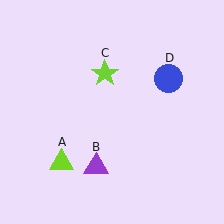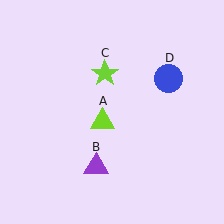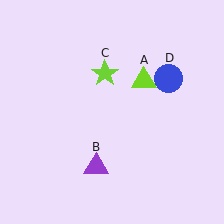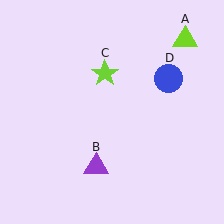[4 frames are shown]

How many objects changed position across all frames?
1 object changed position: lime triangle (object A).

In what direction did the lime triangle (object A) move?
The lime triangle (object A) moved up and to the right.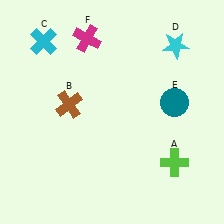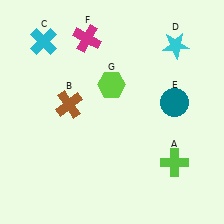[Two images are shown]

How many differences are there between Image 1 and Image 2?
There is 1 difference between the two images.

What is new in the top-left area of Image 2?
A lime hexagon (G) was added in the top-left area of Image 2.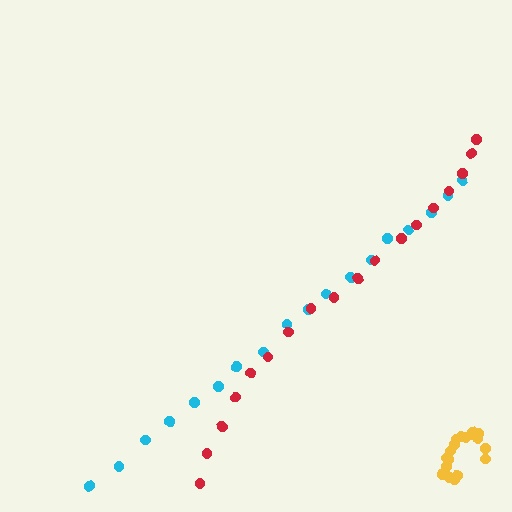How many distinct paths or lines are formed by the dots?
There are 3 distinct paths.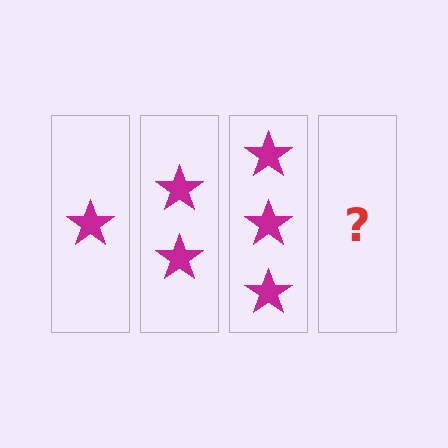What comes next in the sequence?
The next element should be 4 stars.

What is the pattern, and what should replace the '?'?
The pattern is that each step adds one more star. The '?' should be 4 stars.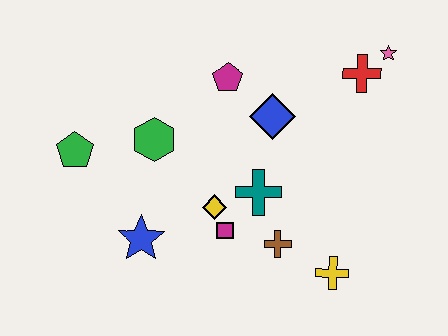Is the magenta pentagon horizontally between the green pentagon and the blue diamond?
Yes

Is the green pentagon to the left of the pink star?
Yes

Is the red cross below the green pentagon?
No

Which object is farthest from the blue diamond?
The green pentagon is farthest from the blue diamond.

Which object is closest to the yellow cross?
The brown cross is closest to the yellow cross.